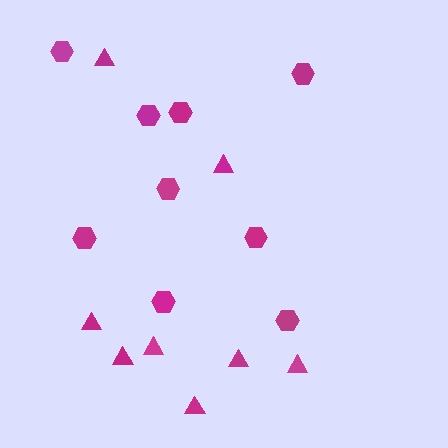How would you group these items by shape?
There are 2 groups: one group of hexagons (9) and one group of triangles (8).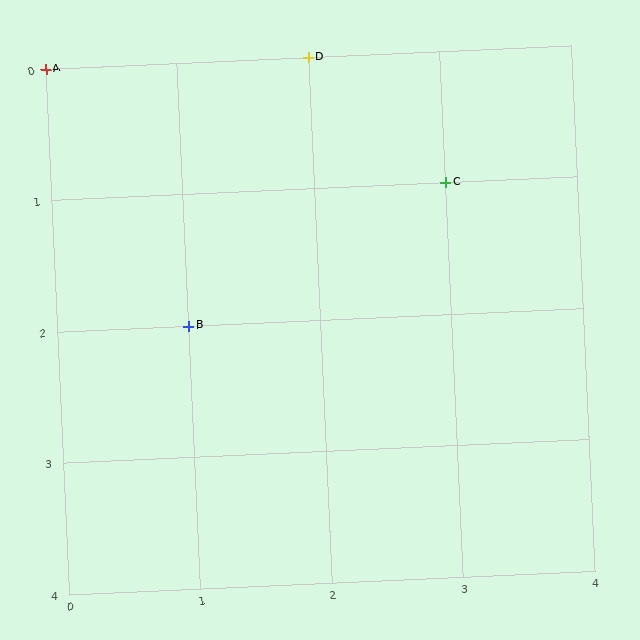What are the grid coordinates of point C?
Point C is at grid coordinates (3, 1).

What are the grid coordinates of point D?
Point D is at grid coordinates (2, 0).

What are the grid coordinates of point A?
Point A is at grid coordinates (0, 0).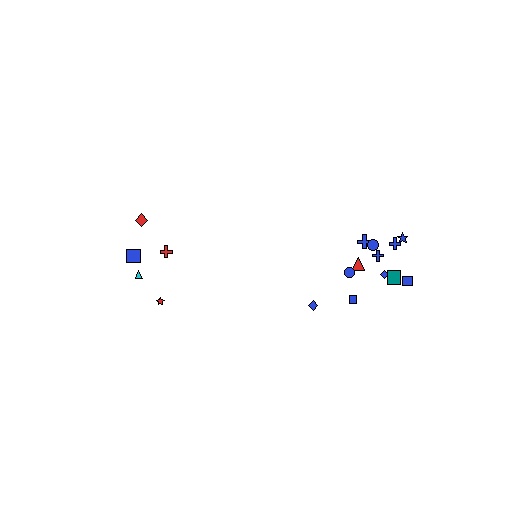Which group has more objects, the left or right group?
The right group.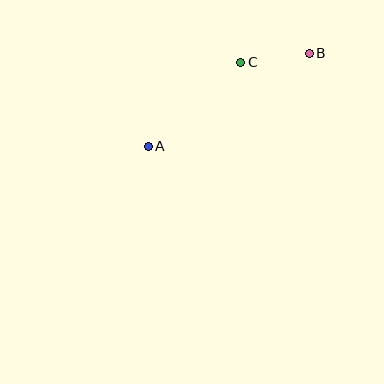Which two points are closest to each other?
Points B and C are closest to each other.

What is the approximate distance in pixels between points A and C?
The distance between A and C is approximately 125 pixels.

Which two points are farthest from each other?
Points A and B are farthest from each other.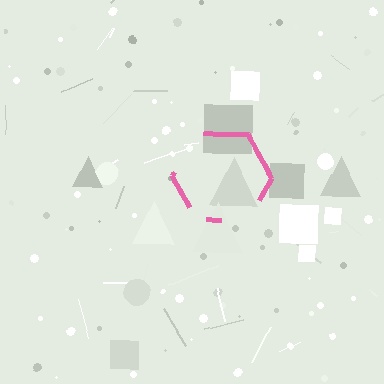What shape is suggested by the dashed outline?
The dashed outline suggests a hexagon.